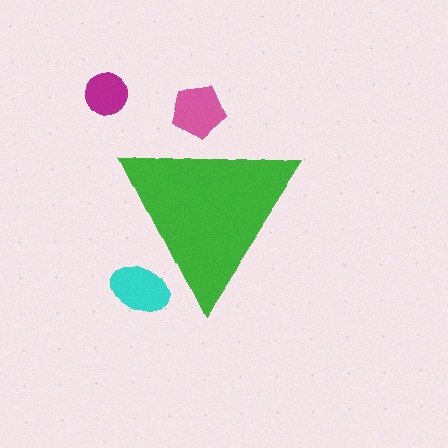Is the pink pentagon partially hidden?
Yes, the pink pentagon is partially hidden behind the green triangle.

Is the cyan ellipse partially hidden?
Yes, the cyan ellipse is partially hidden behind the green triangle.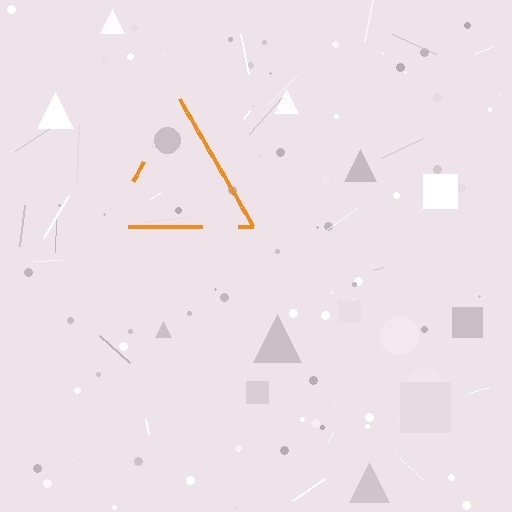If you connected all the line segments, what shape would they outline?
They would outline a triangle.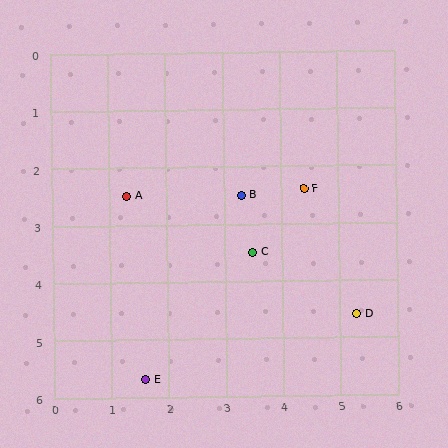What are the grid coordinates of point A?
Point A is at approximately (1.3, 2.5).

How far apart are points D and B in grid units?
Points D and B are about 2.9 grid units apart.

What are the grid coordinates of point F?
Point F is at approximately (4.4, 2.4).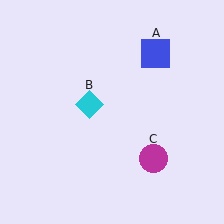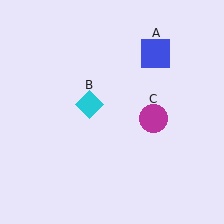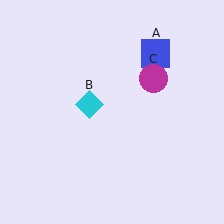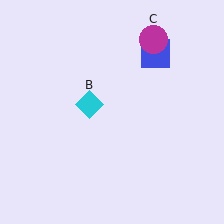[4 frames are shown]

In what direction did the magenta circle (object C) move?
The magenta circle (object C) moved up.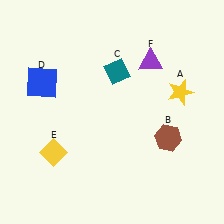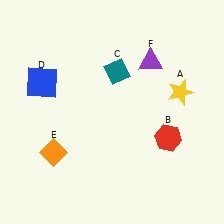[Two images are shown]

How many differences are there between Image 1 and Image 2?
There are 2 differences between the two images.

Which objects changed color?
B changed from brown to red. E changed from yellow to orange.